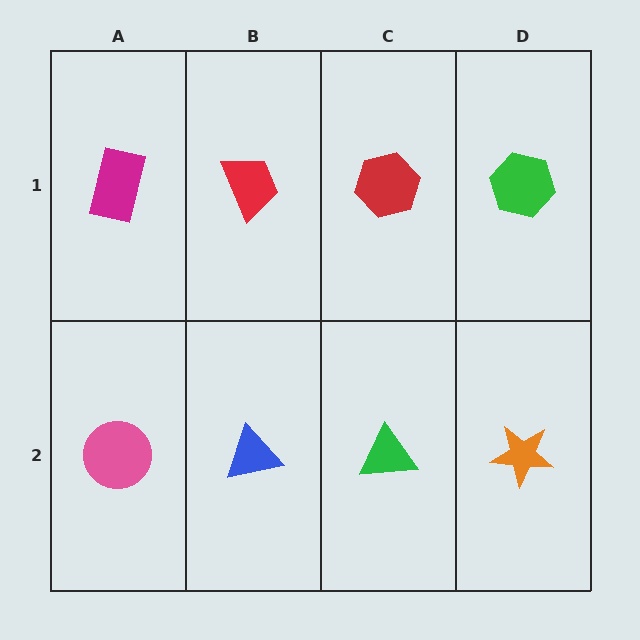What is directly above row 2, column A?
A magenta rectangle.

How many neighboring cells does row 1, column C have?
3.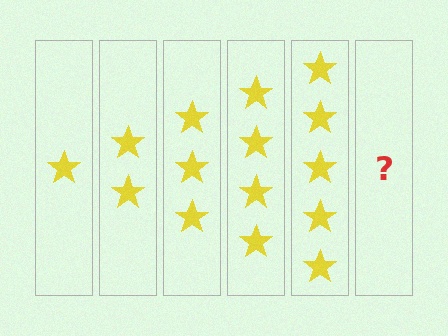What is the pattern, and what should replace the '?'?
The pattern is that each step adds one more star. The '?' should be 6 stars.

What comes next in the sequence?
The next element should be 6 stars.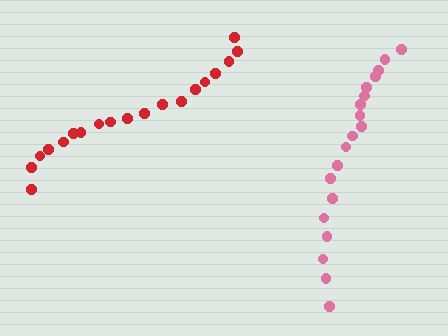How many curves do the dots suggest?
There are 2 distinct paths.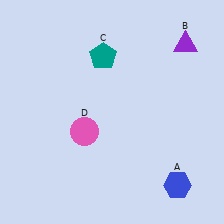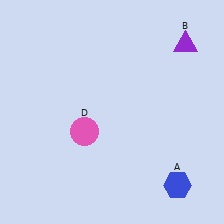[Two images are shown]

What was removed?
The teal pentagon (C) was removed in Image 2.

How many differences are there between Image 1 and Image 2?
There is 1 difference between the two images.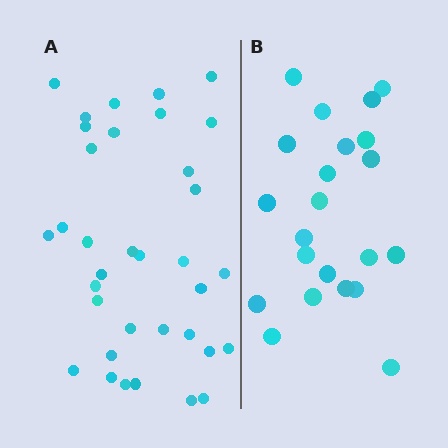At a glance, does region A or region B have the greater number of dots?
Region A (the left region) has more dots.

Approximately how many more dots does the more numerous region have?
Region A has approximately 15 more dots than region B.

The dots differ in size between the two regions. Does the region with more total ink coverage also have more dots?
No. Region B has more total ink coverage because its dots are larger, but region A actually contains more individual dots. Total area can be misleading — the number of items is what matters here.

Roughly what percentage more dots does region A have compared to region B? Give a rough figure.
About 60% more.